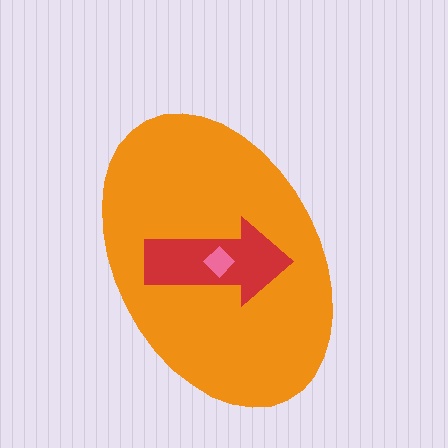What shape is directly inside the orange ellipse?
The red arrow.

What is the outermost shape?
The orange ellipse.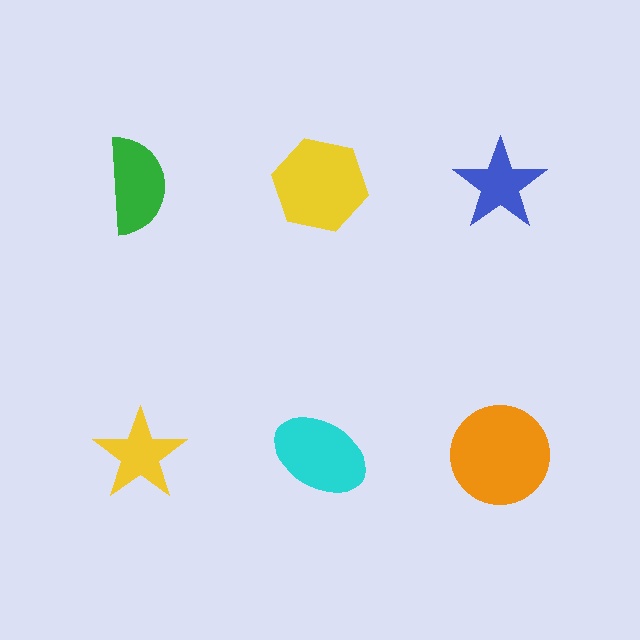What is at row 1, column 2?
A yellow hexagon.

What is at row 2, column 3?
An orange circle.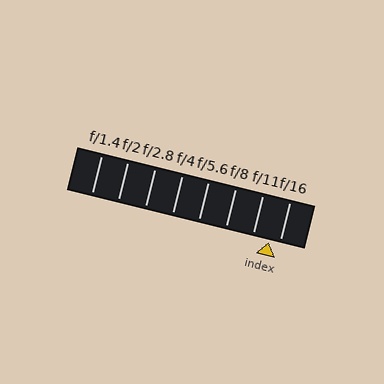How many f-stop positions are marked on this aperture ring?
There are 8 f-stop positions marked.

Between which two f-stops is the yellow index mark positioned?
The index mark is between f/11 and f/16.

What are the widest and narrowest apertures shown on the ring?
The widest aperture shown is f/1.4 and the narrowest is f/16.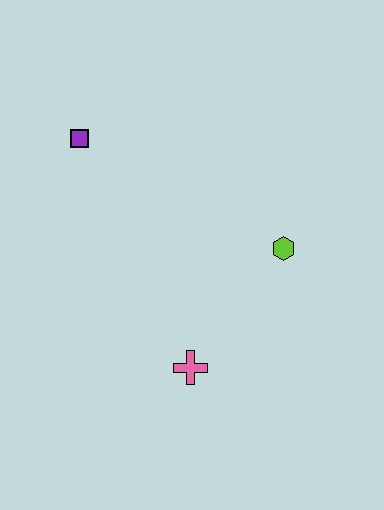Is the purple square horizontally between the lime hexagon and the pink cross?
No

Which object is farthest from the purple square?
The pink cross is farthest from the purple square.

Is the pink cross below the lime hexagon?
Yes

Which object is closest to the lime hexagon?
The pink cross is closest to the lime hexagon.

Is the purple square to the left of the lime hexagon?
Yes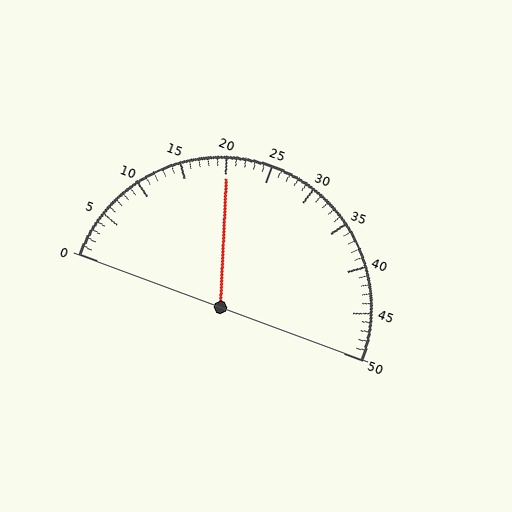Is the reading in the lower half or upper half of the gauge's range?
The reading is in the lower half of the range (0 to 50).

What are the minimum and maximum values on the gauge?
The gauge ranges from 0 to 50.